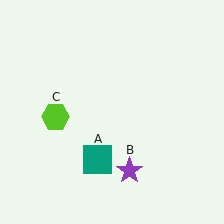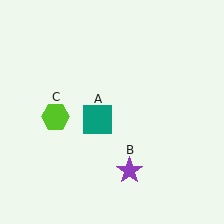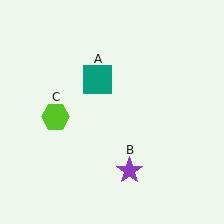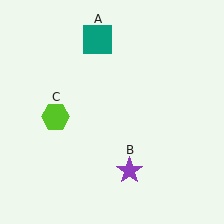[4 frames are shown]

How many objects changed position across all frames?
1 object changed position: teal square (object A).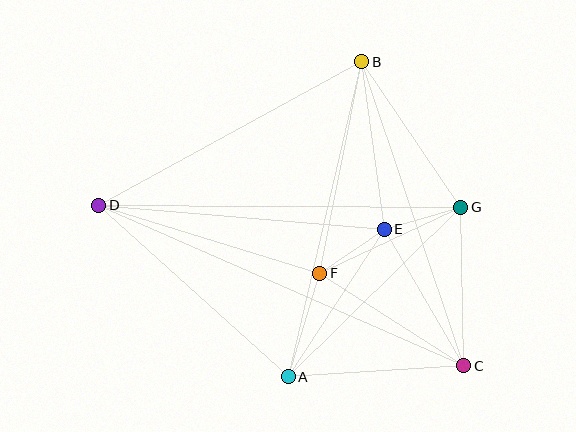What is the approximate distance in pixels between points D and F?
The distance between D and F is approximately 231 pixels.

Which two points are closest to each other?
Points E and F are closest to each other.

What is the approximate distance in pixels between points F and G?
The distance between F and G is approximately 156 pixels.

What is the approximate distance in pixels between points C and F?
The distance between C and F is approximately 171 pixels.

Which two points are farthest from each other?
Points C and D are farthest from each other.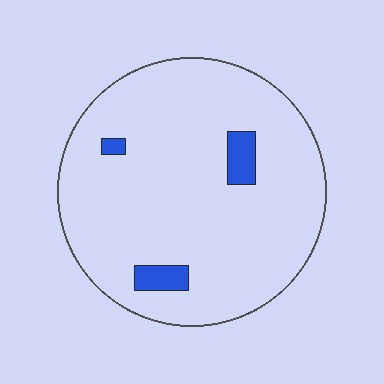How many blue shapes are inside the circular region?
3.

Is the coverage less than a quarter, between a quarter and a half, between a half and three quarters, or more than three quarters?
Less than a quarter.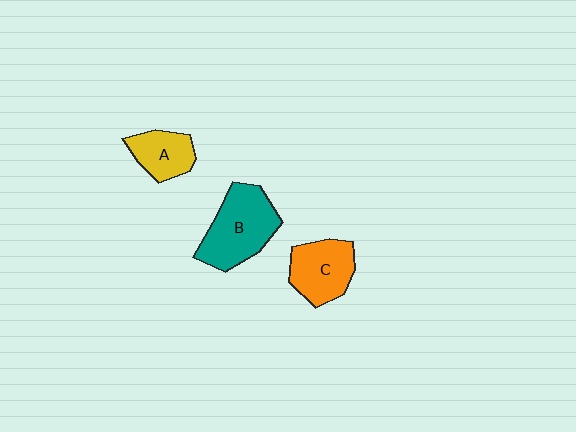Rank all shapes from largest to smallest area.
From largest to smallest: B (teal), C (orange), A (yellow).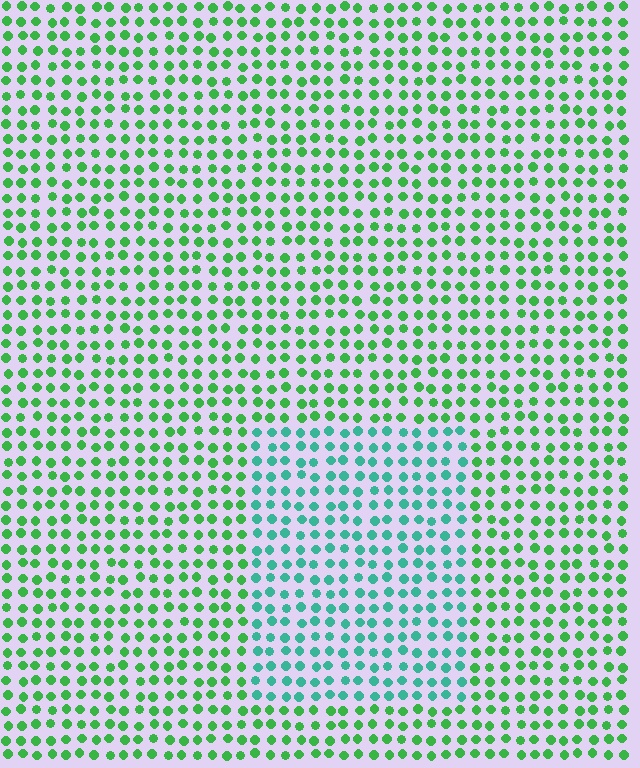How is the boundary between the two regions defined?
The boundary is defined purely by a slight shift in hue (about 40 degrees). Spacing, size, and orientation are identical on both sides.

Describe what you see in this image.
The image is filled with small green elements in a uniform arrangement. A rectangle-shaped region is visible where the elements are tinted to a slightly different hue, forming a subtle color boundary.